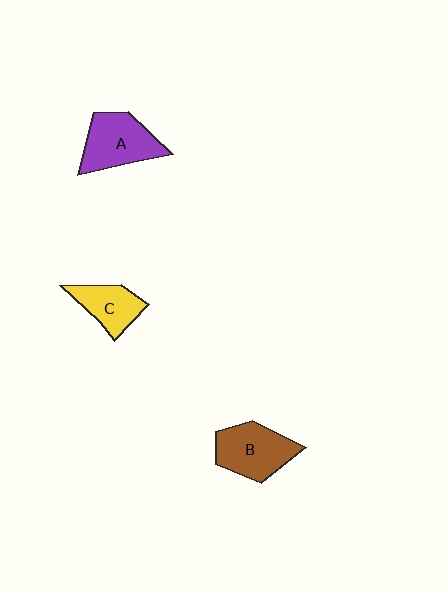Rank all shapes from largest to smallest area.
From largest to smallest: A (purple), B (brown), C (yellow).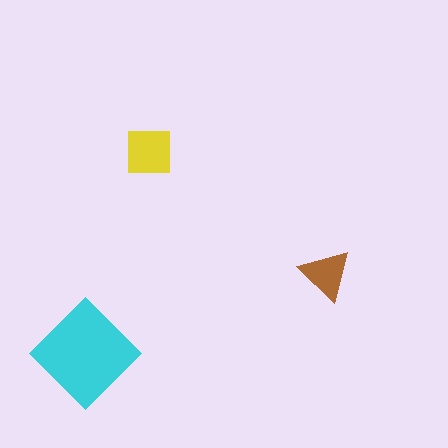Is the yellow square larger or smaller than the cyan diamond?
Smaller.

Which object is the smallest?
The brown triangle.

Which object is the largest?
The cyan diamond.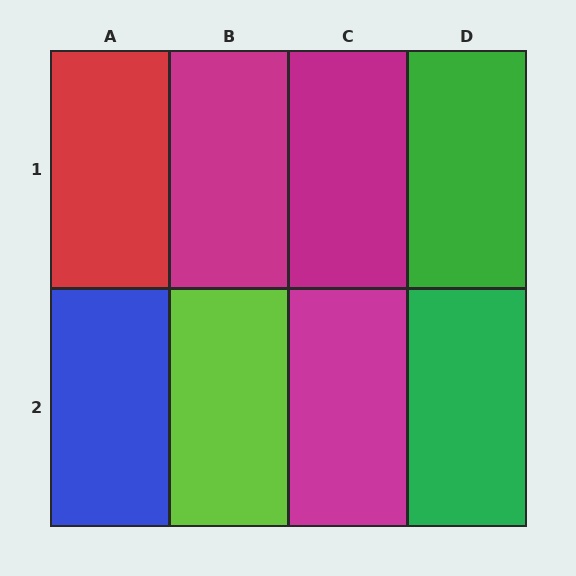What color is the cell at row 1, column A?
Red.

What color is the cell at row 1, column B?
Magenta.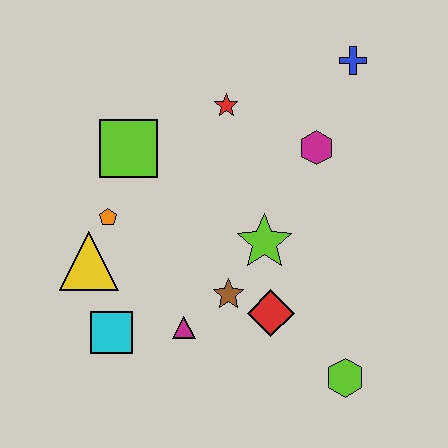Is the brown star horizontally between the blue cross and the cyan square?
Yes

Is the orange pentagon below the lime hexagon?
No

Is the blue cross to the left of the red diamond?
No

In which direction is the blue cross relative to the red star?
The blue cross is to the right of the red star.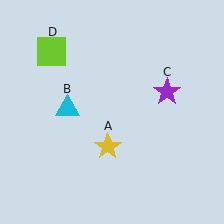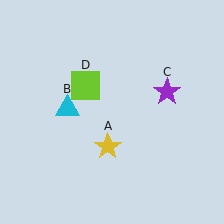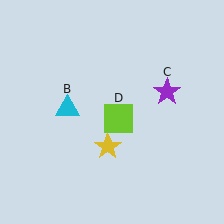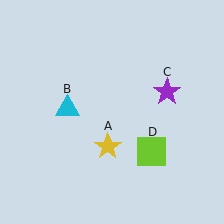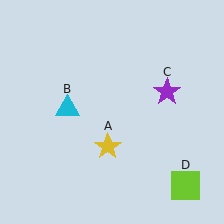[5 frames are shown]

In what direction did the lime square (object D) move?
The lime square (object D) moved down and to the right.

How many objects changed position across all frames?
1 object changed position: lime square (object D).